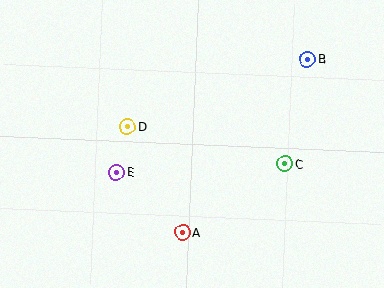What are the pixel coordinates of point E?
Point E is at (116, 172).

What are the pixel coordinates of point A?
Point A is at (183, 232).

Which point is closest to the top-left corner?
Point D is closest to the top-left corner.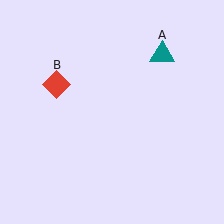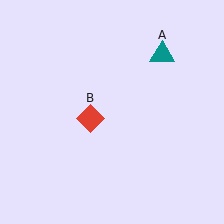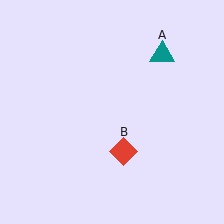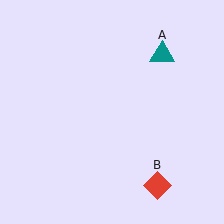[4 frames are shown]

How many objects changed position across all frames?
1 object changed position: red diamond (object B).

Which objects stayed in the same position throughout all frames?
Teal triangle (object A) remained stationary.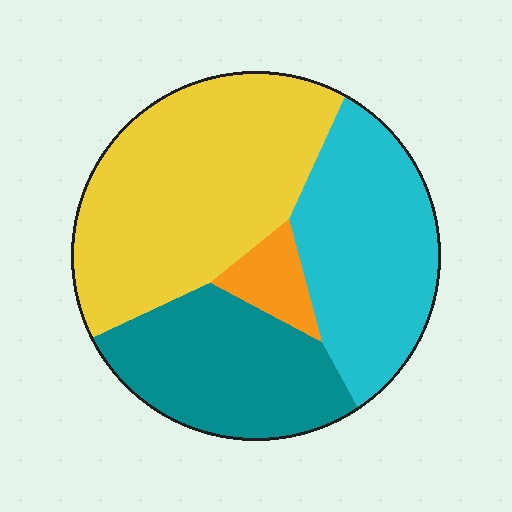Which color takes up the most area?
Yellow, at roughly 40%.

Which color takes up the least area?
Orange, at roughly 5%.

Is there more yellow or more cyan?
Yellow.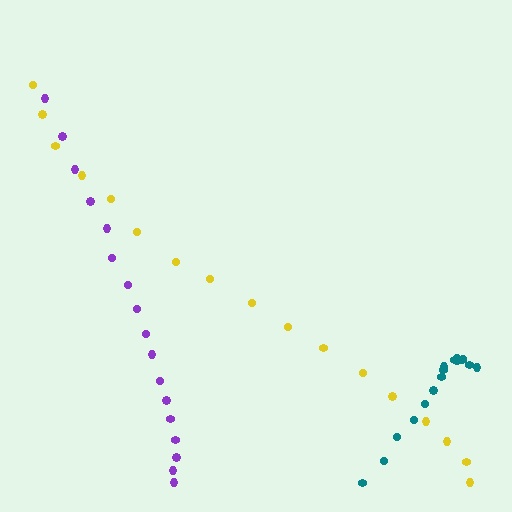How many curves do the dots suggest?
There are 3 distinct paths.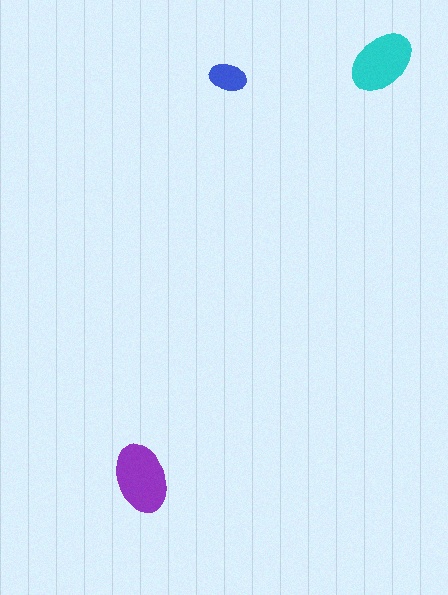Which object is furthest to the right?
The cyan ellipse is rightmost.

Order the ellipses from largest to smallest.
the purple one, the cyan one, the blue one.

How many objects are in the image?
There are 3 objects in the image.